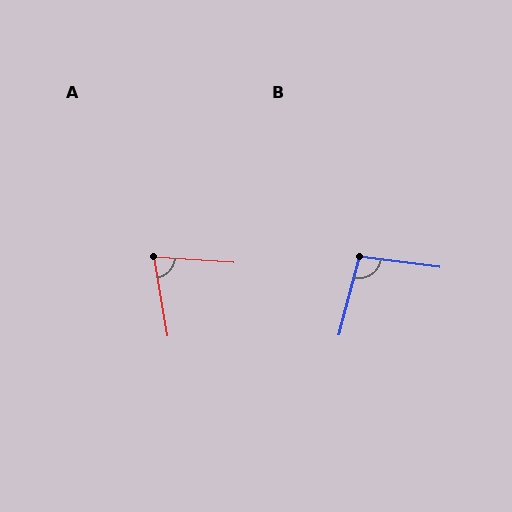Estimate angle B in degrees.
Approximately 97 degrees.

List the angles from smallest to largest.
A (76°), B (97°).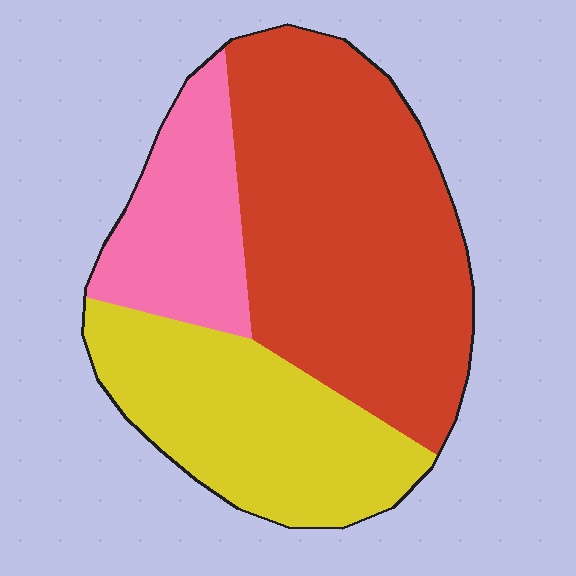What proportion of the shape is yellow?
Yellow covers around 30% of the shape.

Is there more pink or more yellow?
Yellow.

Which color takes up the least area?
Pink, at roughly 20%.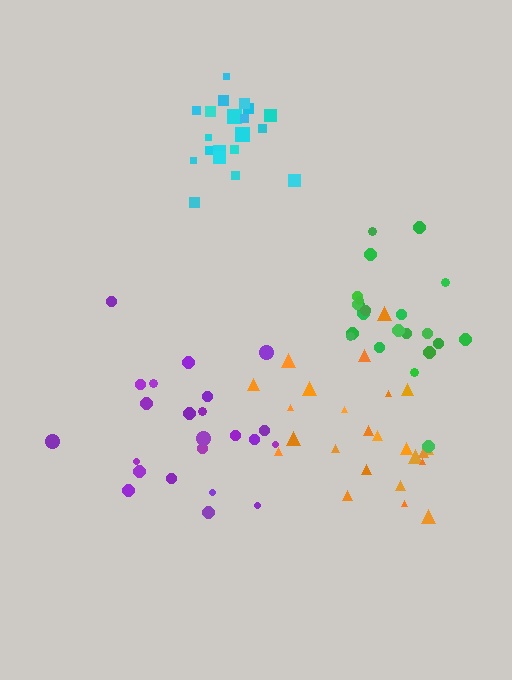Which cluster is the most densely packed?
Cyan.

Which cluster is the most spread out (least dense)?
Purple.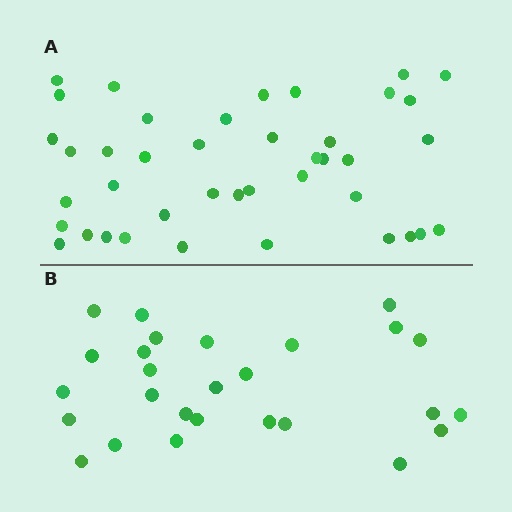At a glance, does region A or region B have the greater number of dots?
Region A (the top region) has more dots.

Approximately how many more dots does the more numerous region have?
Region A has approximately 15 more dots than region B.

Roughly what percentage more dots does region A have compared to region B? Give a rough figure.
About 50% more.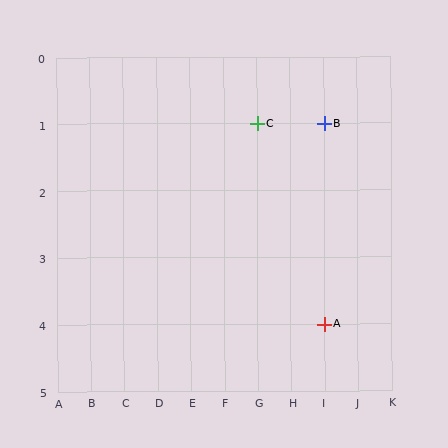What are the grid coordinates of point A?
Point A is at grid coordinates (I, 4).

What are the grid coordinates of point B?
Point B is at grid coordinates (I, 1).